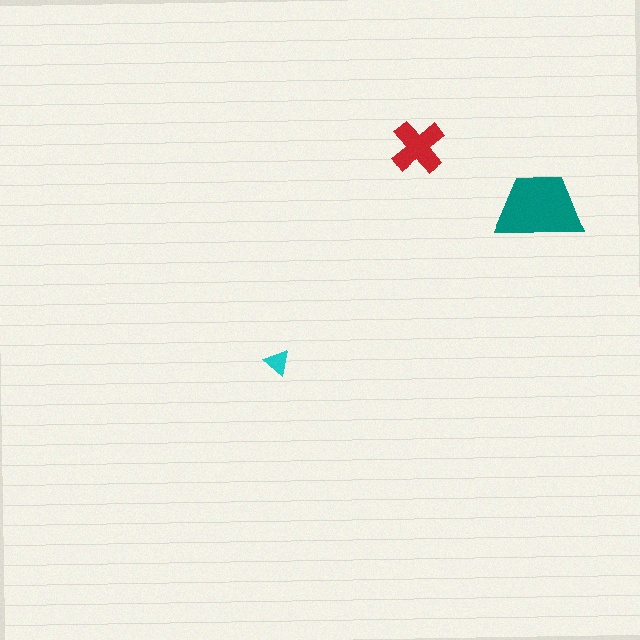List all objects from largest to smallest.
The teal trapezoid, the red cross, the cyan triangle.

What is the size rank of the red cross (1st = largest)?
2nd.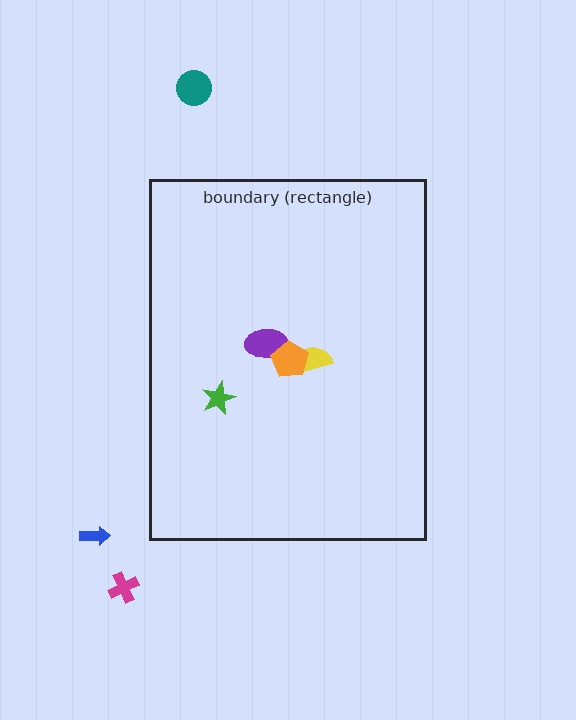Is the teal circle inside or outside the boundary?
Outside.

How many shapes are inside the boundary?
4 inside, 3 outside.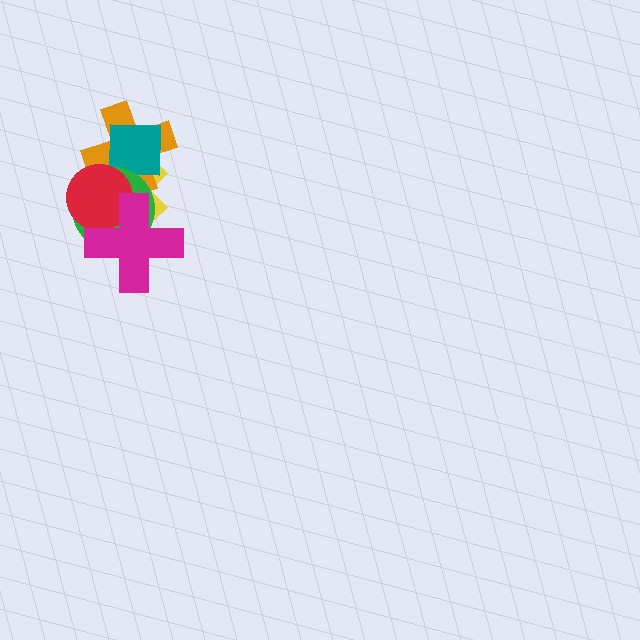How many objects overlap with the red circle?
5 objects overlap with the red circle.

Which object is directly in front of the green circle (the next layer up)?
The red circle is directly in front of the green circle.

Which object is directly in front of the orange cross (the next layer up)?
The teal square is directly in front of the orange cross.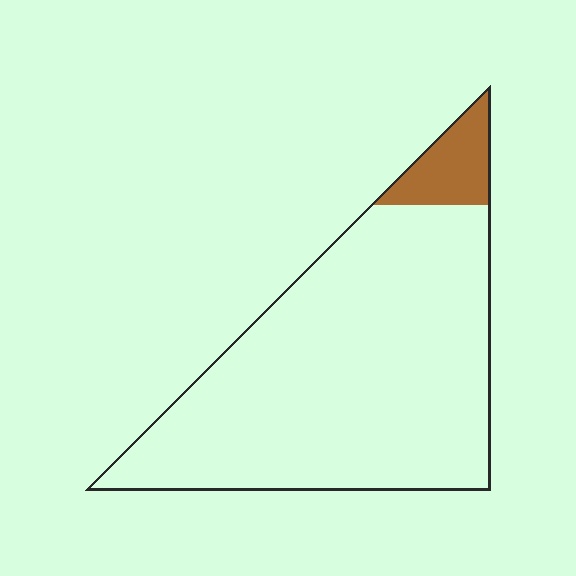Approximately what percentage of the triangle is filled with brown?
Approximately 10%.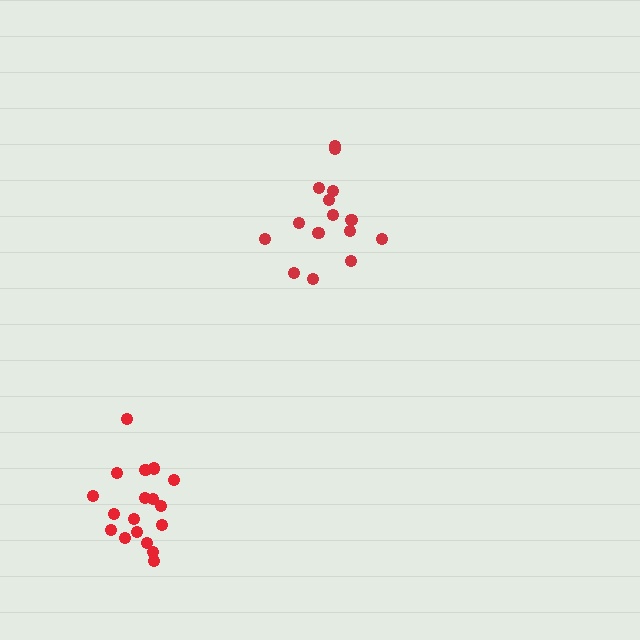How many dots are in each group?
Group 1: 15 dots, Group 2: 18 dots (33 total).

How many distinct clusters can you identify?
There are 2 distinct clusters.